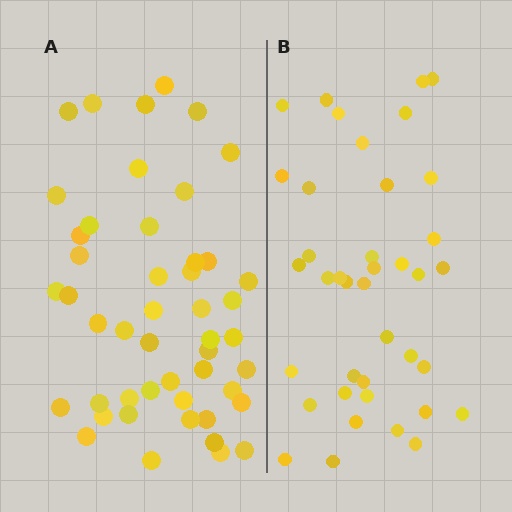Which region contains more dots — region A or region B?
Region A (the left region) has more dots.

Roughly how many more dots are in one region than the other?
Region A has roughly 8 or so more dots than region B.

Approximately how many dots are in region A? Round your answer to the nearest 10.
About 50 dots. (The exact count is 48, which rounds to 50.)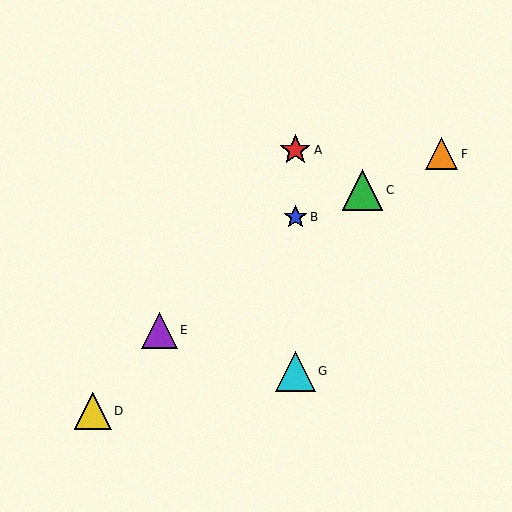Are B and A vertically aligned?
Yes, both are at x≈295.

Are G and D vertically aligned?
No, G is at x≈295 and D is at x≈93.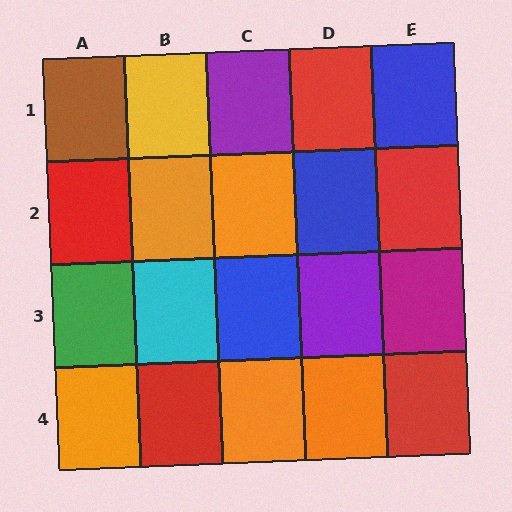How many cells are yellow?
1 cell is yellow.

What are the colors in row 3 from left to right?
Green, cyan, blue, purple, magenta.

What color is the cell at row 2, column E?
Red.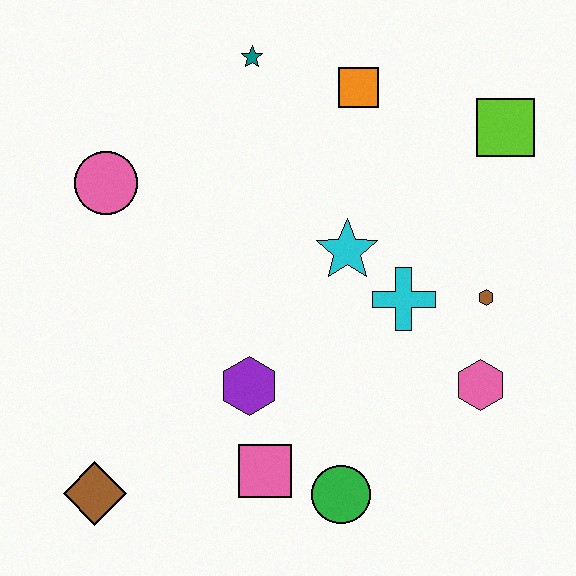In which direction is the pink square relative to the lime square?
The pink square is below the lime square.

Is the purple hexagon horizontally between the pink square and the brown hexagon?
No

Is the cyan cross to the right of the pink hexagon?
No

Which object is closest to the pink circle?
The teal star is closest to the pink circle.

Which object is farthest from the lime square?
The brown diamond is farthest from the lime square.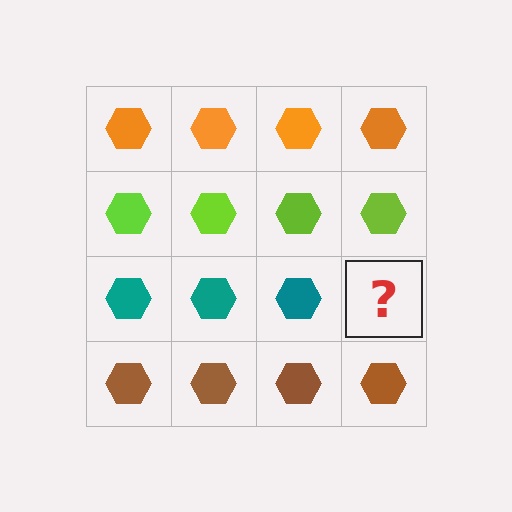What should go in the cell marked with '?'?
The missing cell should contain a teal hexagon.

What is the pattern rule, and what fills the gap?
The rule is that each row has a consistent color. The gap should be filled with a teal hexagon.